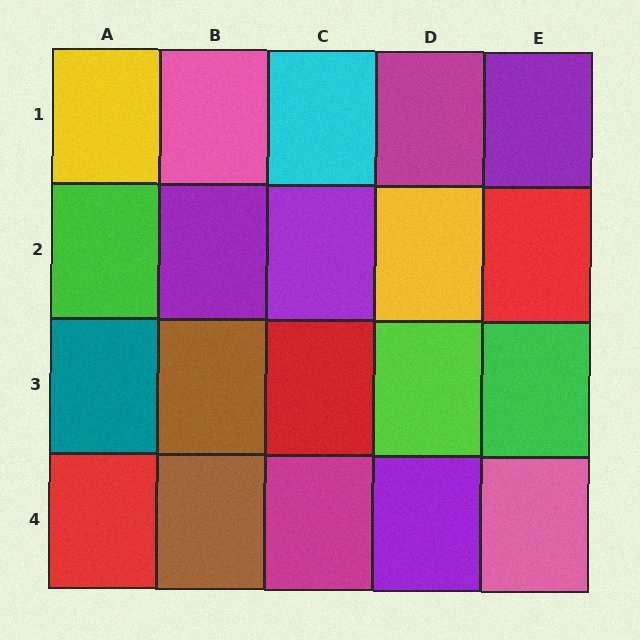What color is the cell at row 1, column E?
Purple.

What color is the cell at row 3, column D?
Lime.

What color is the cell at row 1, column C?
Cyan.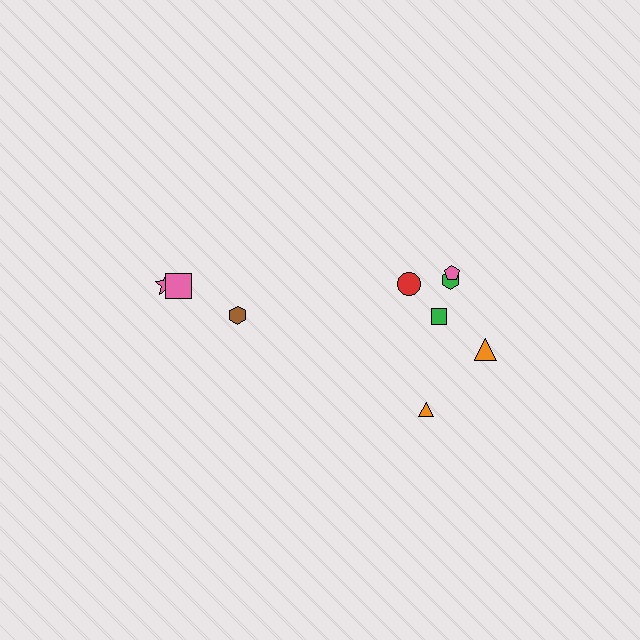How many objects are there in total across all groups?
There are 9 objects.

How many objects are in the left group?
There are 3 objects.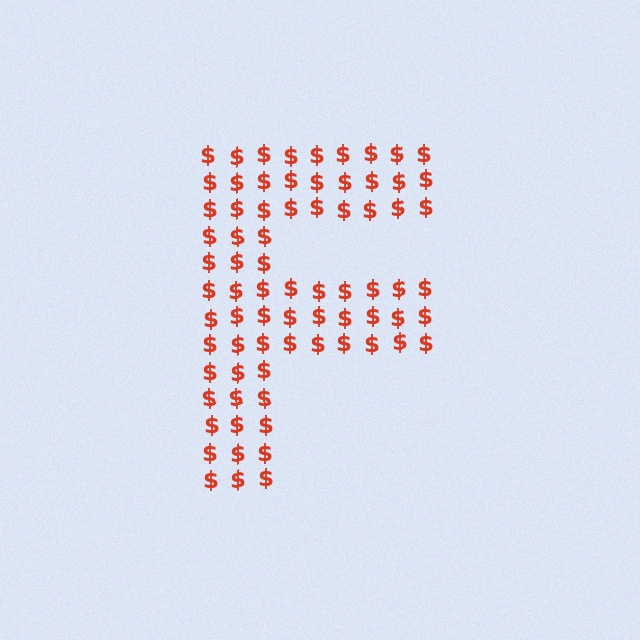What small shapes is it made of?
It is made of small dollar signs.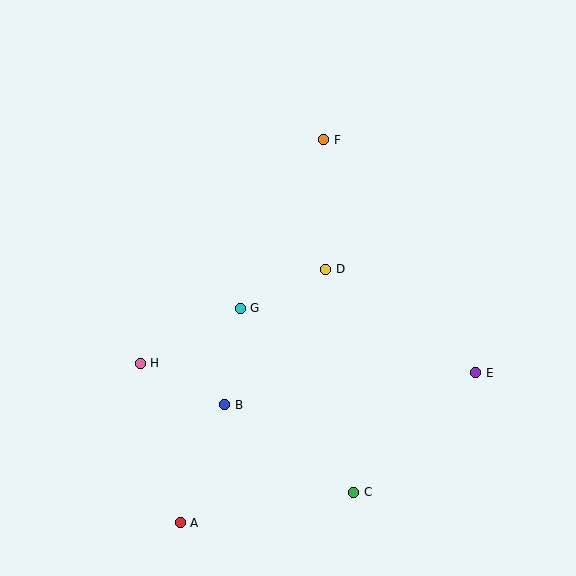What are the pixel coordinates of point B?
Point B is at (225, 405).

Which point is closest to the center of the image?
Point D at (326, 269) is closest to the center.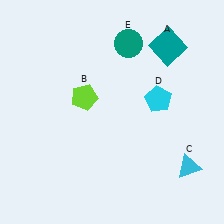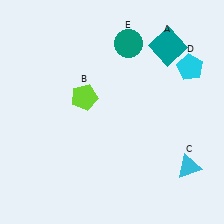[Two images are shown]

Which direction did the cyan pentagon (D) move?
The cyan pentagon (D) moved up.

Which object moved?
The cyan pentagon (D) moved up.